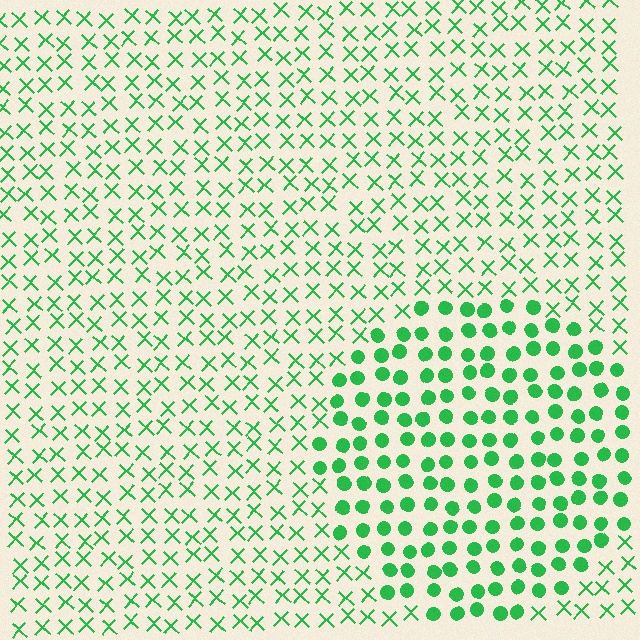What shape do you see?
I see a circle.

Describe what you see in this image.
The image is filled with small green elements arranged in a uniform grid. A circle-shaped region contains circles, while the surrounding area contains X marks. The boundary is defined purely by the change in element shape.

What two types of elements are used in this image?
The image uses circles inside the circle region and X marks outside it.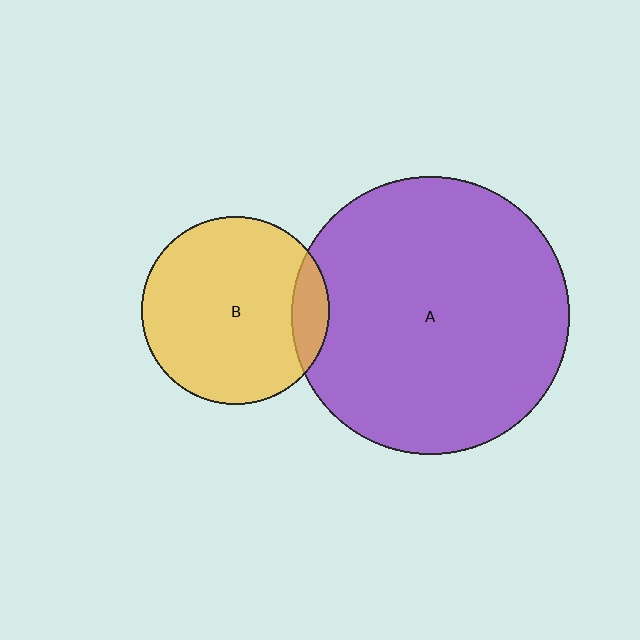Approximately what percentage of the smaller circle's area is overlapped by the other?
Approximately 10%.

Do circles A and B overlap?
Yes.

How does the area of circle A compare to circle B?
Approximately 2.2 times.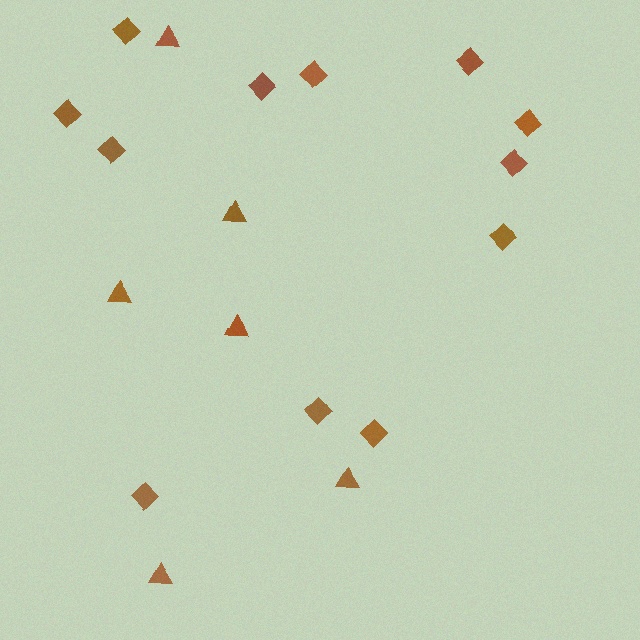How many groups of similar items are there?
There are 2 groups: one group of diamonds (12) and one group of triangles (6).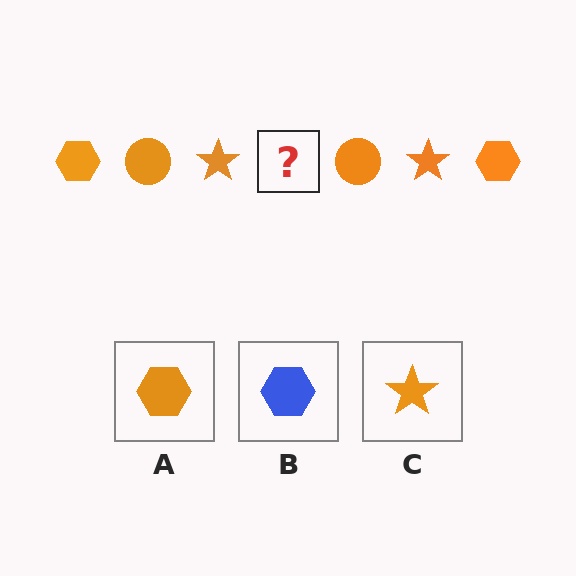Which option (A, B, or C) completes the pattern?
A.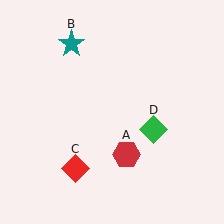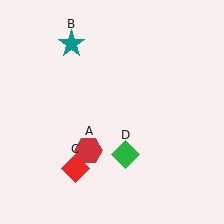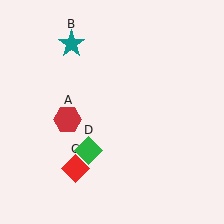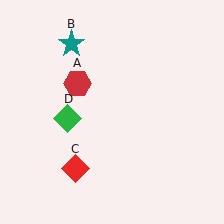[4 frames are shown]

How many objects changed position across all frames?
2 objects changed position: red hexagon (object A), green diamond (object D).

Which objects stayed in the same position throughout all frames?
Teal star (object B) and red diamond (object C) remained stationary.